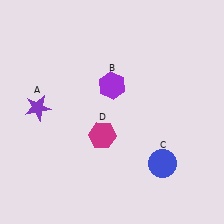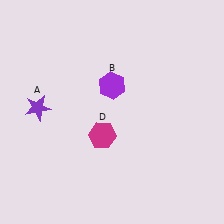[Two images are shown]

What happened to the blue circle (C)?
The blue circle (C) was removed in Image 2. It was in the bottom-right area of Image 1.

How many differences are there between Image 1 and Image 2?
There is 1 difference between the two images.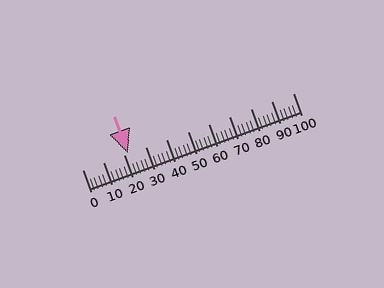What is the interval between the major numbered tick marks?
The major tick marks are spaced 10 units apart.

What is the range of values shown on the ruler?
The ruler shows values from 0 to 100.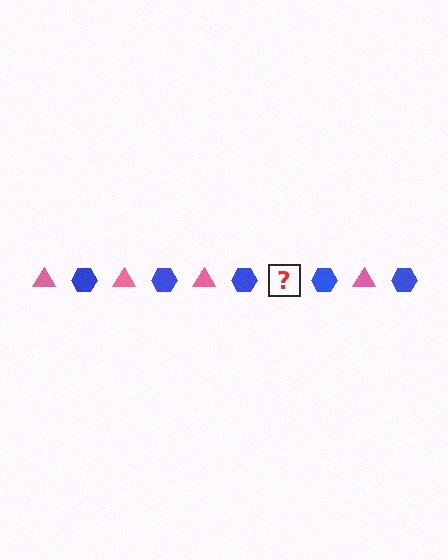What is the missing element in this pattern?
The missing element is a pink triangle.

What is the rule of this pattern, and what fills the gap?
The rule is that the pattern alternates between pink triangle and blue hexagon. The gap should be filled with a pink triangle.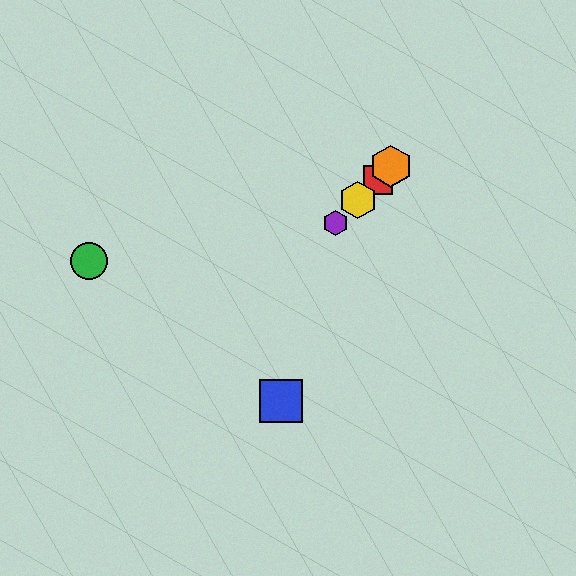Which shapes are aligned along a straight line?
The red square, the yellow hexagon, the purple hexagon, the orange hexagon are aligned along a straight line.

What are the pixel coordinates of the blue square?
The blue square is at (281, 401).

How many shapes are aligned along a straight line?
4 shapes (the red square, the yellow hexagon, the purple hexagon, the orange hexagon) are aligned along a straight line.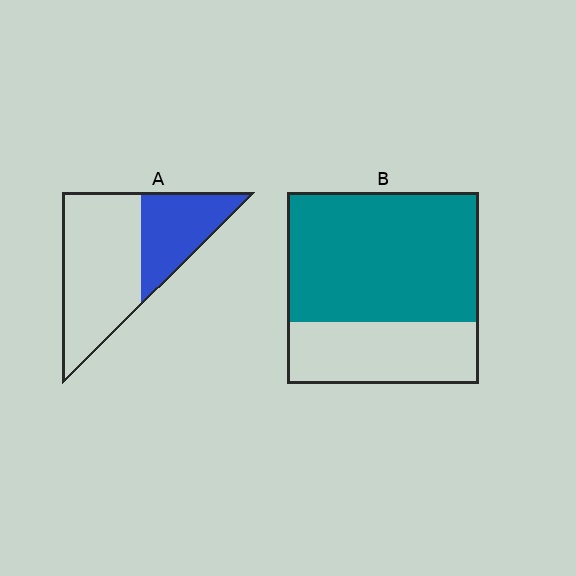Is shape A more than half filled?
No.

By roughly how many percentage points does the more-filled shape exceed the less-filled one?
By roughly 35 percentage points (B over A).